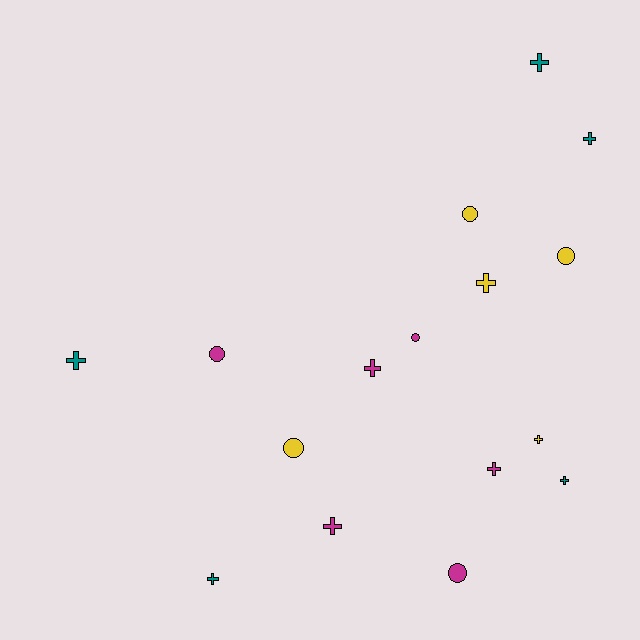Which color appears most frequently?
Magenta, with 6 objects.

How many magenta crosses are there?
There are 3 magenta crosses.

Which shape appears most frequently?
Cross, with 10 objects.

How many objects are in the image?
There are 16 objects.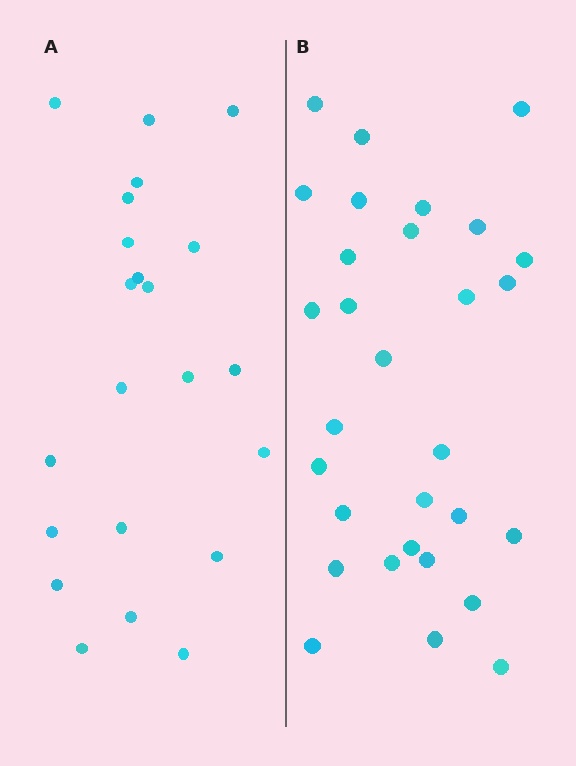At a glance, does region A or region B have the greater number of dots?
Region B (the right region) has more dots.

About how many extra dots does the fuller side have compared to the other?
Region B has roughly 8 or so more dots than region A.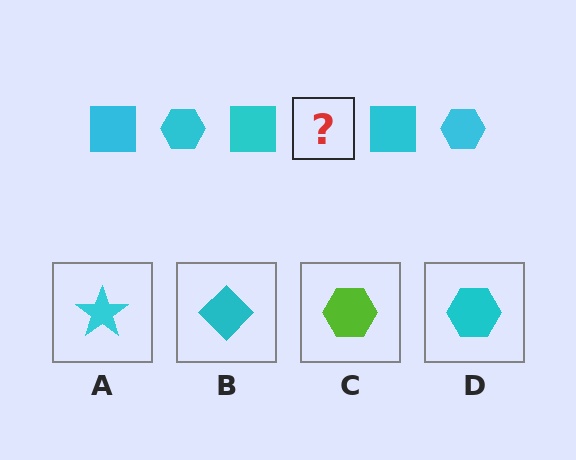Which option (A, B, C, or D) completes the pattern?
D.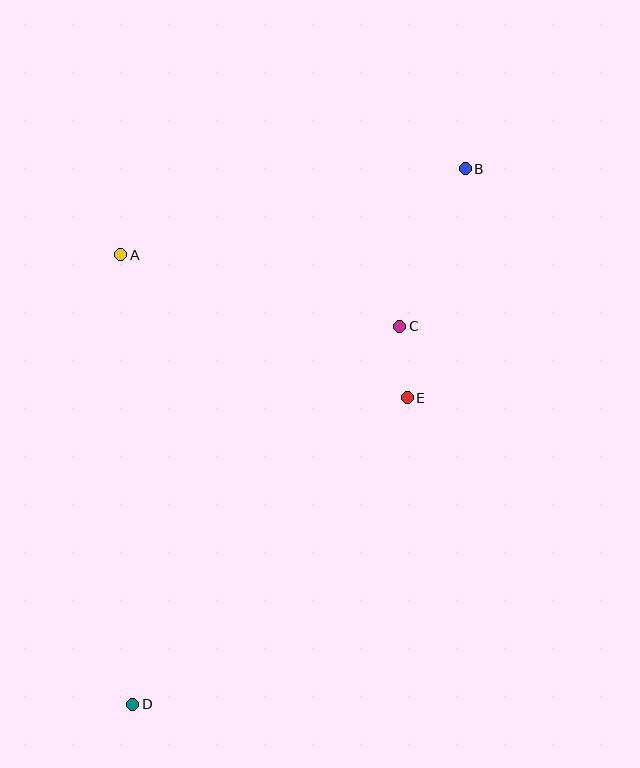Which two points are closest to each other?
Points C and E are closest to each other.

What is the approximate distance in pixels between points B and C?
The distance between B and C is approximately 171 pixels.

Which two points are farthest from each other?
Points B and D are farthest from each other.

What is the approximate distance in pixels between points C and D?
The distance between C and D is approximately 462 pixels.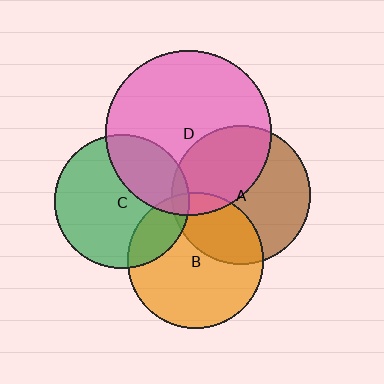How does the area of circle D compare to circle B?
Approximately 1.5 times.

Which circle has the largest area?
Circle D (pink).